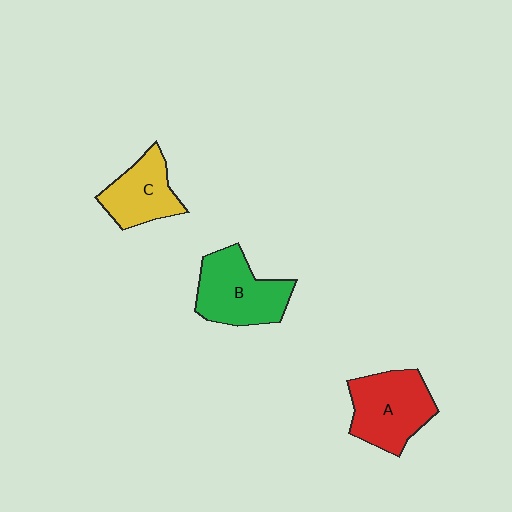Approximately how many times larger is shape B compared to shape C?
Approximately 1.3 times.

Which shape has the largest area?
Shape A (red).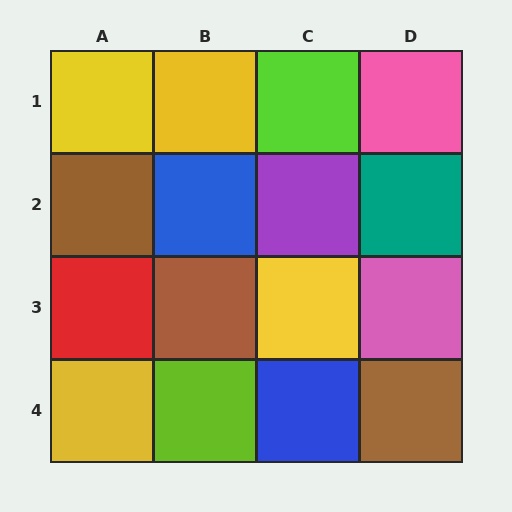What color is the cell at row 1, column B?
Yellow.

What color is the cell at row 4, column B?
Lime.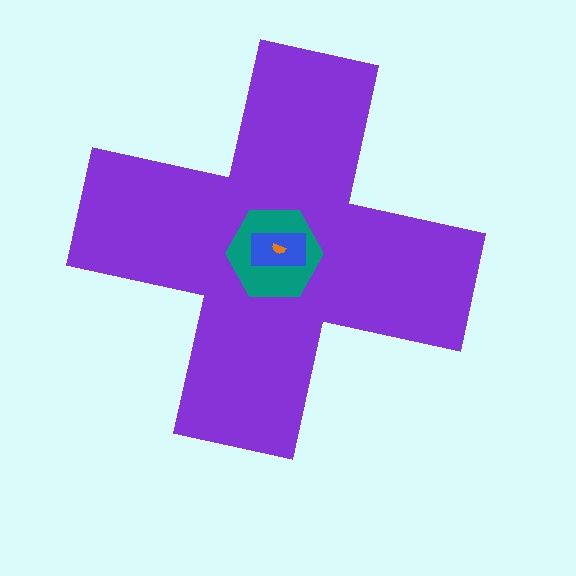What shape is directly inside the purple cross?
The teal hexagon.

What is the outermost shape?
The purple cross.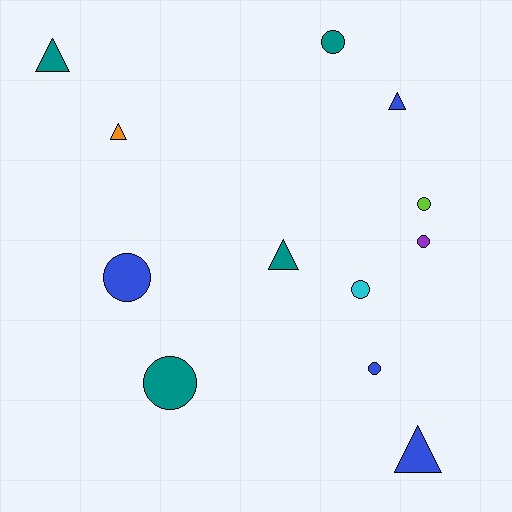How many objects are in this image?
There are 12 objects.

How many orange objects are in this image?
There is 1 orange object.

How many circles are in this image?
There are 7 circles.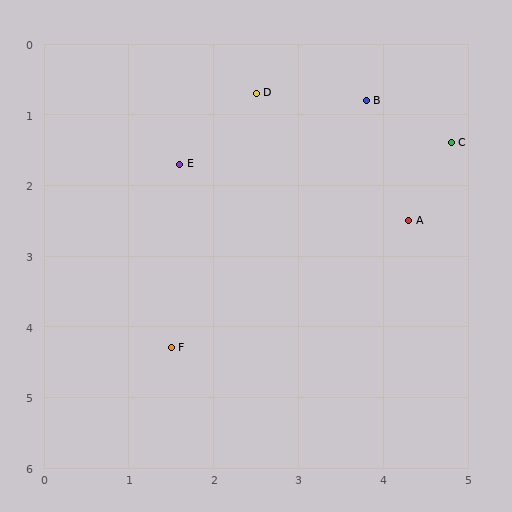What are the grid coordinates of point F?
Point F is at approximately (1.5, 4.3).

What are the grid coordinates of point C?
Point C is at approximately (4.8, 1.4).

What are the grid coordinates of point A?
Point A is at approximately (4.3, 2.5).